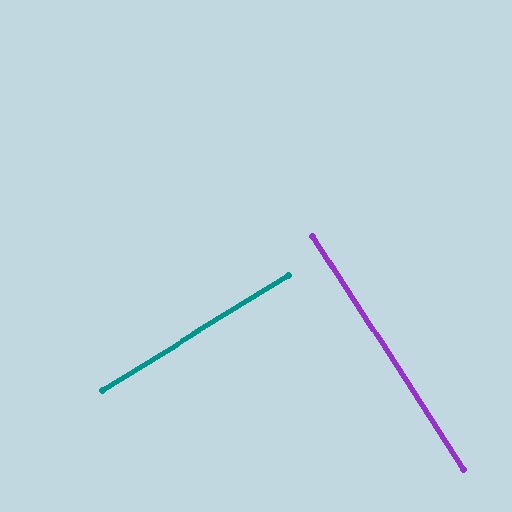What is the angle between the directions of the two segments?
Approximately 89 degrees.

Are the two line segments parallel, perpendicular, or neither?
Perpendicular — they meet at approximately 89°.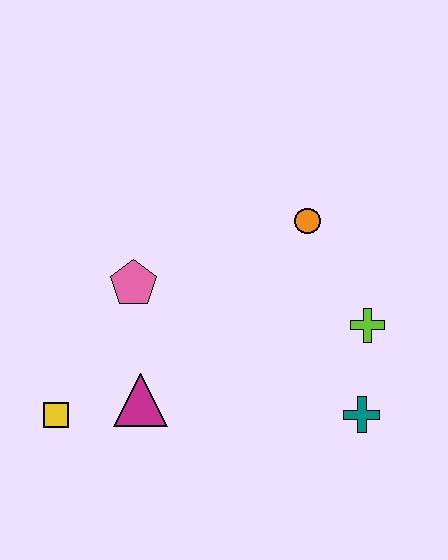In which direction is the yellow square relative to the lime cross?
The yellow square is to the left of the lime cross.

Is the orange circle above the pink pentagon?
Yes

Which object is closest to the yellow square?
The magenta triangle is closest to the yellow square.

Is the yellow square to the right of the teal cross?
No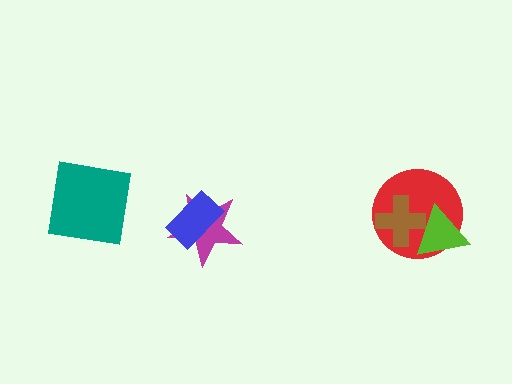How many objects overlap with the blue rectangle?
1 object overlaps with the blue rectangle.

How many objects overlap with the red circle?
2 objects overlap with the red circle.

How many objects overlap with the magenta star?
1 object overlaps with the magenta star.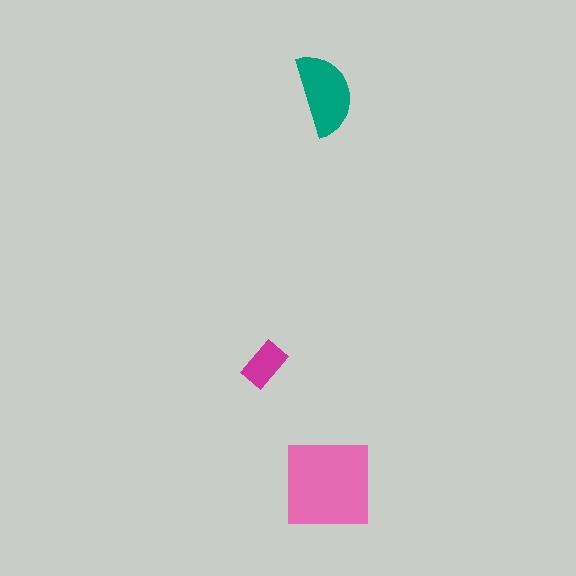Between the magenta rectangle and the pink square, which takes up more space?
The pink square.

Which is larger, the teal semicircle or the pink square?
The pink square.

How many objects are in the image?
There are 3 objects in the image.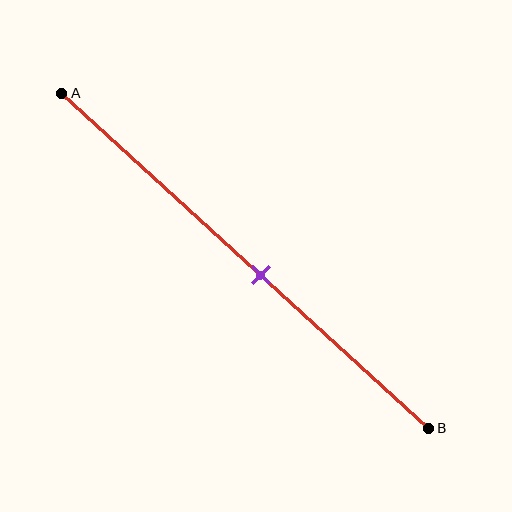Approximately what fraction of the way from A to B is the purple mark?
The purple mark is approximately 55% of the way from A to B.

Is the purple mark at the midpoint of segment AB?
No, the mark is at about 55% from A, not at the 50% midpoint.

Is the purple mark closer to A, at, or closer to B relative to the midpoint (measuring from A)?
The purple mark is closer to point B than the midpoint of segment AB.